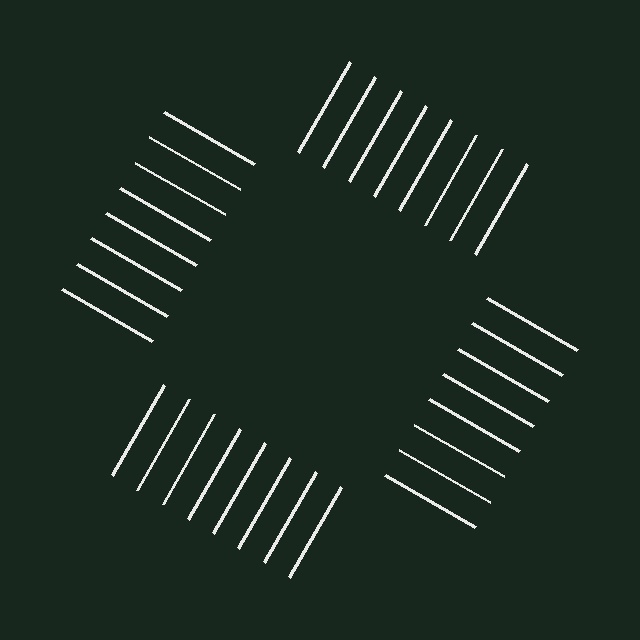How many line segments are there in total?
32 — 8 along each of the 4 edges.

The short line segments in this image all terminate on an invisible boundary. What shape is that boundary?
An illusory square — the line segments terminate on its edges but no continuous stroke is drawn.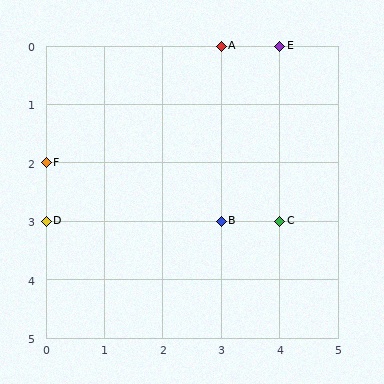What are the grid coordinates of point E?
Point E is at grid coordinates (4, 0).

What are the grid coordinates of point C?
Point C is at grid coordinates (4, 3).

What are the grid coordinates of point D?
Point D is at grid coordinates (0, 3).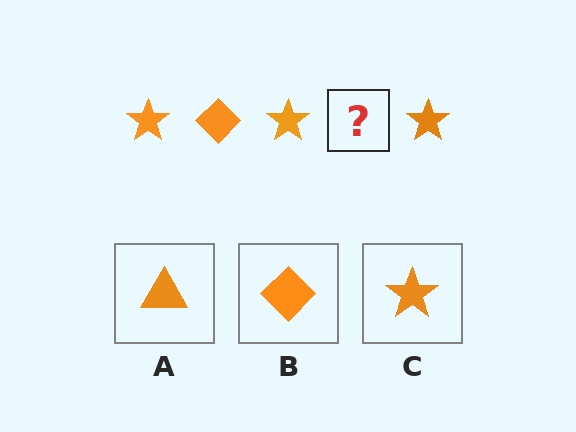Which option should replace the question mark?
Option B.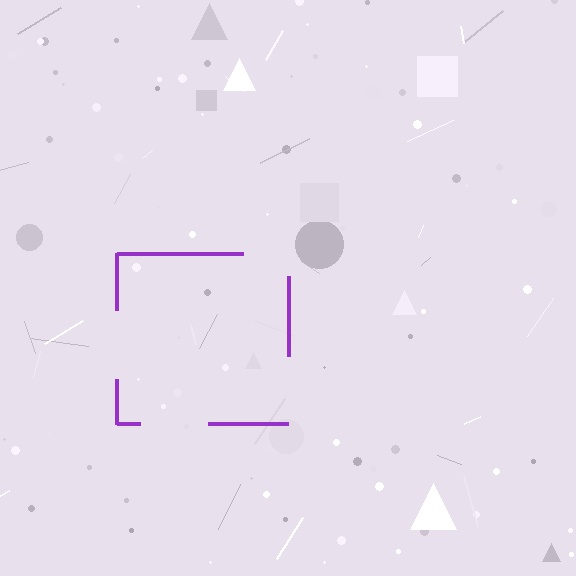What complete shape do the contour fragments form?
The contour fragments form a square.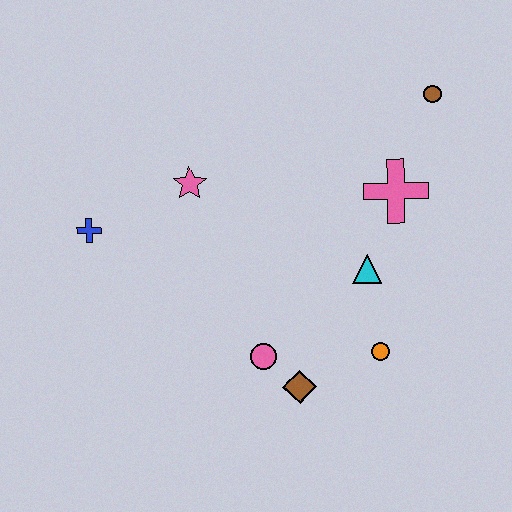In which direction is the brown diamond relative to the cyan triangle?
The brown diamond is below the cyan triangle.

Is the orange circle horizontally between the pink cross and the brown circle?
No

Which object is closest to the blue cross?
The pink star is closest to the blue cross.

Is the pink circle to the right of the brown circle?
No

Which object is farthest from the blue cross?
The brown circle is farthest from the blue cross.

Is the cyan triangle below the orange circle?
No